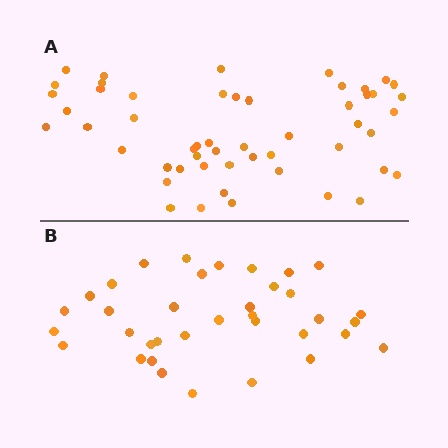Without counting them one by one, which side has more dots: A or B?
Region A (the top region) has more dots.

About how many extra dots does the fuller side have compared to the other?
Region A has approximately 15 more dots than region B.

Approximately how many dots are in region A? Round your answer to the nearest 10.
About 50 dots. (The exact count is 52, which rounds to 50.)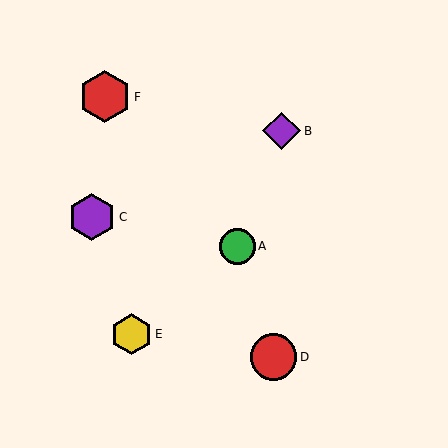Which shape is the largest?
The red hexagon (labeled F) is the largest.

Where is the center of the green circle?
The center of the green circle is at (237, 246).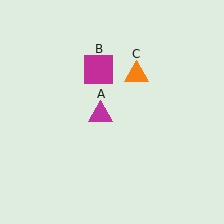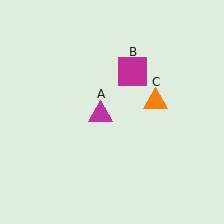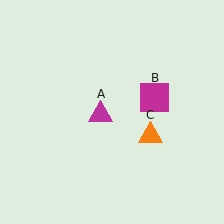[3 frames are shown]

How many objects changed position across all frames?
2 objects changed position: magenta square (object B), orange triangle (object C).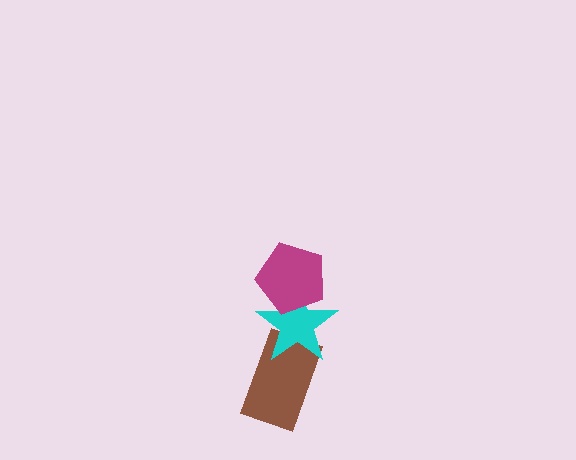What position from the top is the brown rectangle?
The brown rectangle is 3rd from the top.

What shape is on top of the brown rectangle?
The cyan star is on top of the brown rectangle.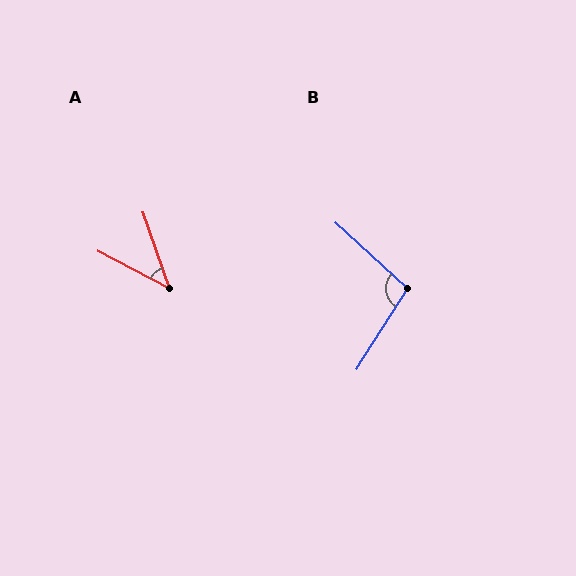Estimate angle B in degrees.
Approximately 100 degrees.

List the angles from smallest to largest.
A (43°), B (100°).